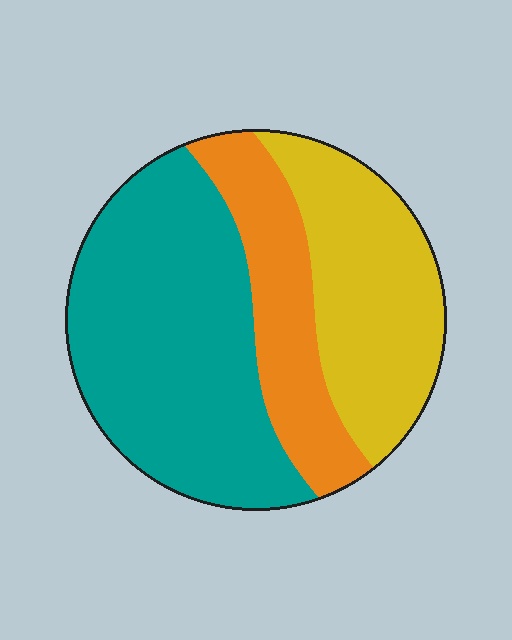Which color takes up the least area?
Orange, at roughly 20%.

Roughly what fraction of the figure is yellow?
Yellow takes up about one third (1/3) of the figure.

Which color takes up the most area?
Teal, at roughly 50%.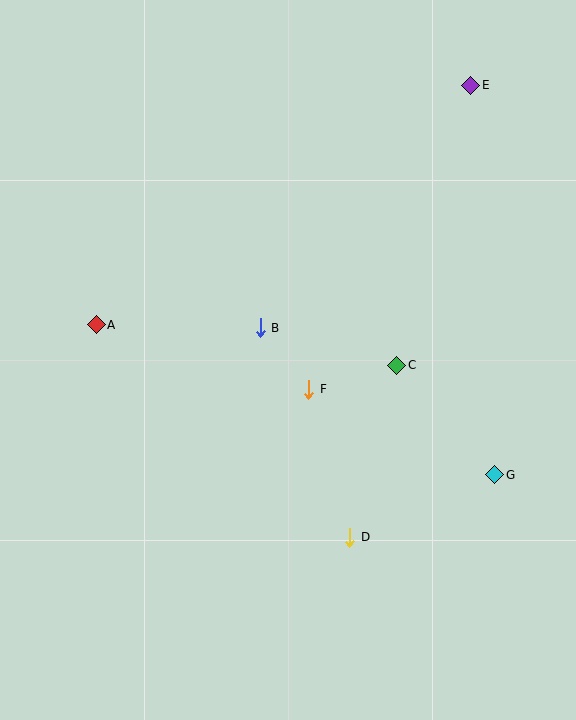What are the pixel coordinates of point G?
Point G is at (495, 475).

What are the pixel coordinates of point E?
Point E is at (471, 85).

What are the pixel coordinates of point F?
Point F is at (309, 389).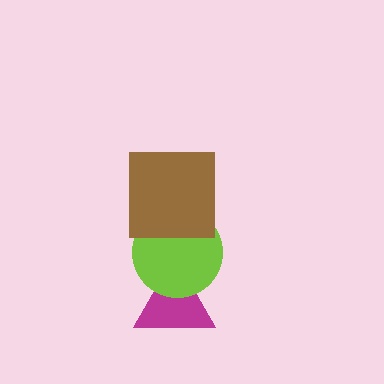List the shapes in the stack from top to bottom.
From top to bottom: the brown square, the lime circle, the magenta triangle.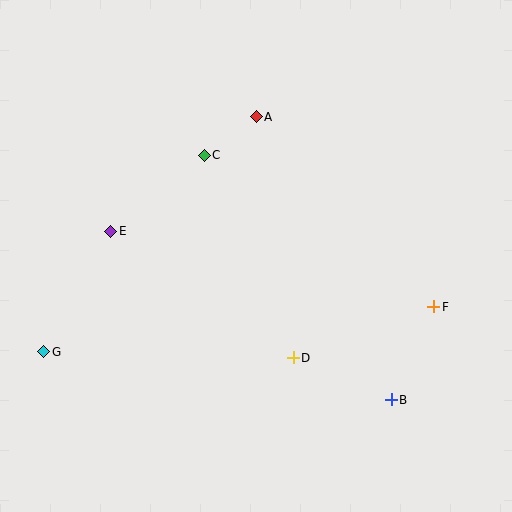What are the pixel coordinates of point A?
Point A is at (256, 117).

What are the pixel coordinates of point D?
Point D is at (293, 358).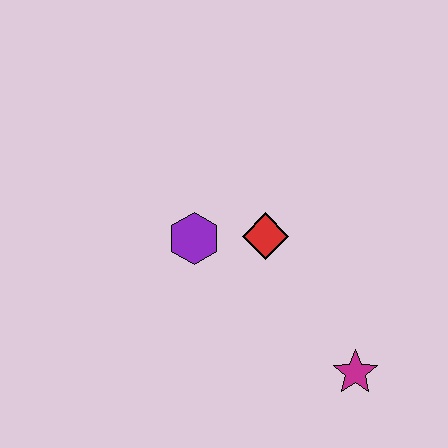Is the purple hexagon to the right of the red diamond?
No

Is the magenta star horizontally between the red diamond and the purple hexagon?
No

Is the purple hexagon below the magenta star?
No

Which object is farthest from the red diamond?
The magenta star is farthest from the red diamond.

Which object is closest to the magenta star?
The red diamond is closest to the magenta star.